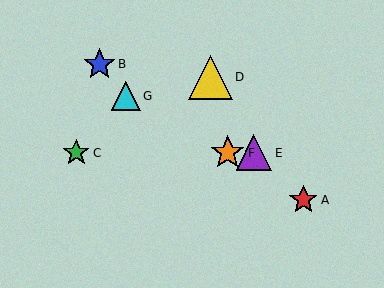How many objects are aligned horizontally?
3 objects (C, E, F) are aligned horizontally.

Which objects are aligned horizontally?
Objects C, E, F are aligned horizontally.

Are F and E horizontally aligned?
Yes, both are at y≈153.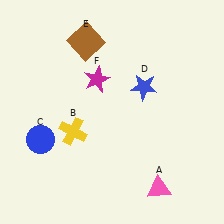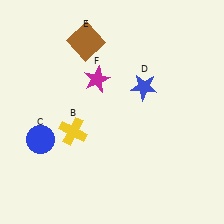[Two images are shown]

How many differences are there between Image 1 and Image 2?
There is 1 difference between the two images.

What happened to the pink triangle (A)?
The pink triangle (A) was removed in Image 2. It was in the bottom-right area of Image 1.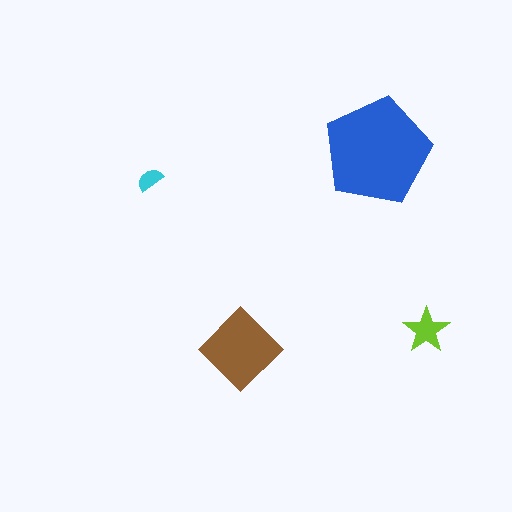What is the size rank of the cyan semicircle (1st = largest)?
4th.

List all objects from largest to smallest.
The blue pentagon, the brown diamond, the lime star, the cyan semicircle.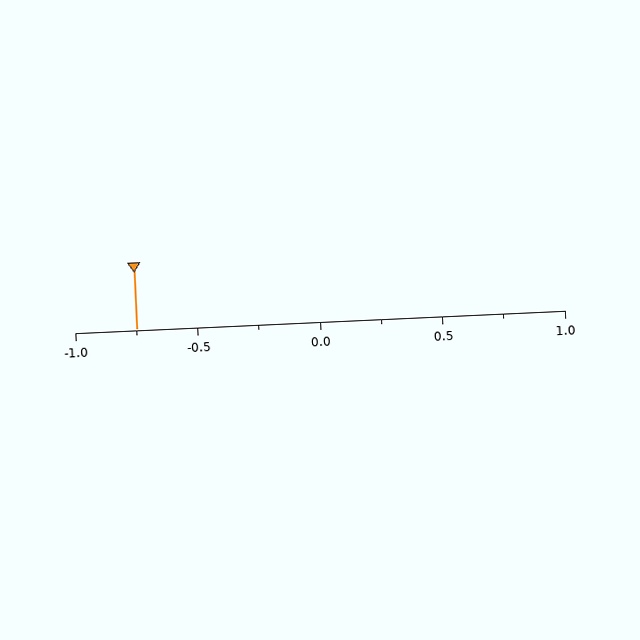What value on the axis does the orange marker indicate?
The marker indicates approximately -0.75.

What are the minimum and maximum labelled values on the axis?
The axis runs from -1.0 to 1.0.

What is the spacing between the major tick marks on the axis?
The major ticks are spaced 0.5 apart.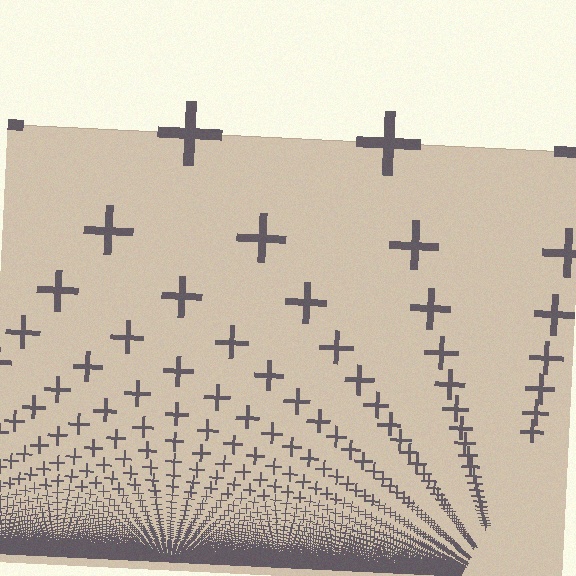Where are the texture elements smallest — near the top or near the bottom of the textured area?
Near the bottom.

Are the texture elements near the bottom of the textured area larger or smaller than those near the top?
Smaller. The gradient is inverted — elements near the bottom are smaller and denser.